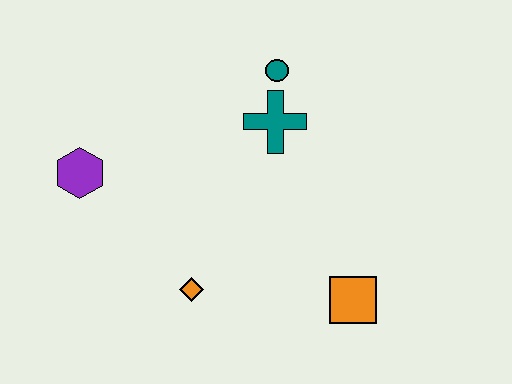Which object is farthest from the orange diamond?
The teal circle is farthest from the orange diamond.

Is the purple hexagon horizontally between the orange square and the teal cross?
No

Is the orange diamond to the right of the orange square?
No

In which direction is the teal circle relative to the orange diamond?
The teal circle is above the orange diamond.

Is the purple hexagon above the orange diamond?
Yes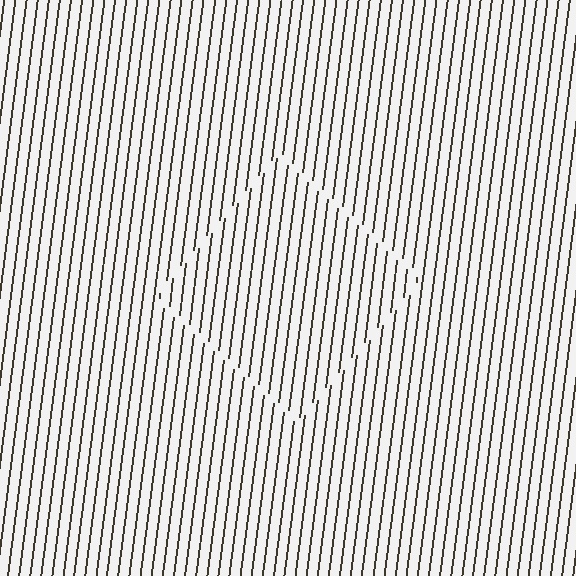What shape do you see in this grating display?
An illusory square. The interior of the shape contains the same grating, shifted by half a period — the contour is defined by the phase discontinuity where line-ends from the inner and outer gratings abut.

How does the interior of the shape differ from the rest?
The interior of the shape contains the same grating, shifted by half a period — the contour is defined by the phase discontinuity where line-ends from the inner and outer gratings abut.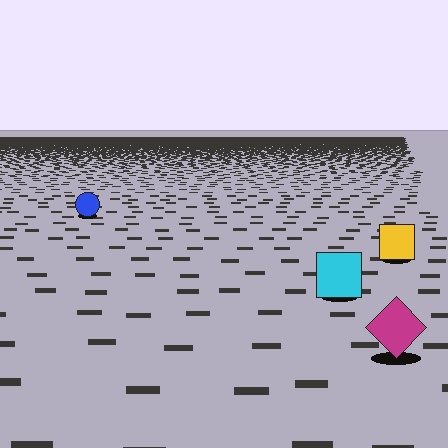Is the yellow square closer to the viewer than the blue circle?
Yes. The yellow square is closer — you can tell from the texture gradient: the ground texture is coarser near it.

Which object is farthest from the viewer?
The blue circle is farthest from the viewer. It appears smaller and the ground texture around it is denser.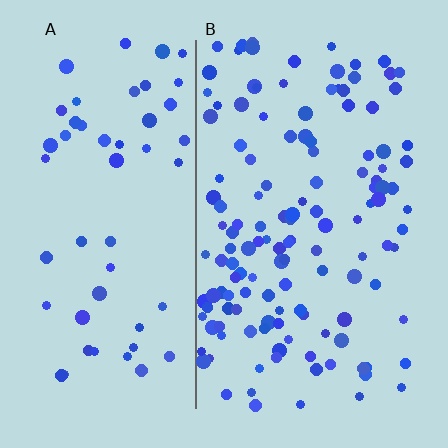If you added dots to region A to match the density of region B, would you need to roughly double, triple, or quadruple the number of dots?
Approximately triple.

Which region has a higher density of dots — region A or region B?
B (the right).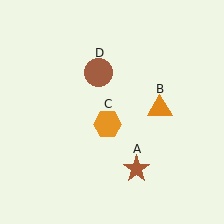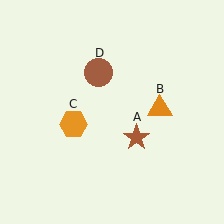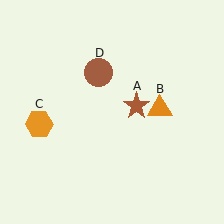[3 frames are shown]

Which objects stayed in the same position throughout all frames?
Orange triangle (object B) and brown circle (object D) remained stationary.